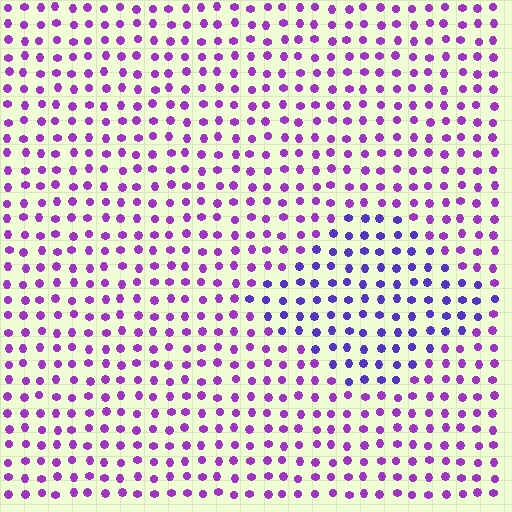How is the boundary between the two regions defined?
The boundary is defined purely by a slight shift in hue (about 32 degrees). Spacing, size, and orientation are identical on both sides.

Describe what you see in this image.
The image is filled with small purple elements in a uniform arrangement. A diamond-shaped region is visible where the elements are tinted to a slightly different hue, forming a subtle color boundary.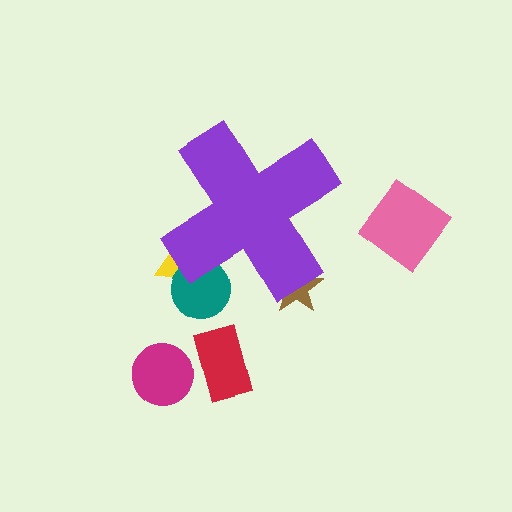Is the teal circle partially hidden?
Yes, the teal circle is partially hidden behind the purple cross.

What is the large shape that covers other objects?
A purple cross.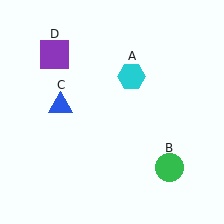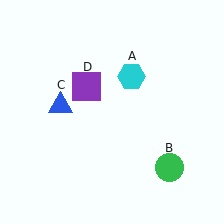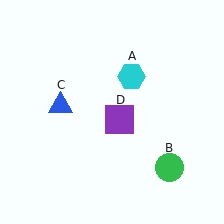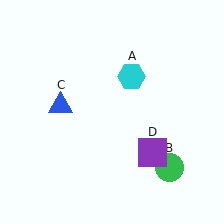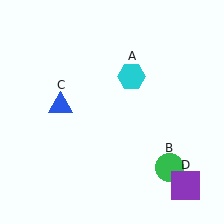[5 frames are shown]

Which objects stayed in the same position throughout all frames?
Cyan hexagon (object A) and green circle (object B) and blue triangle (object C) remained stationary.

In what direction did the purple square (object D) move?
The purple square (object D) moved down and to the right.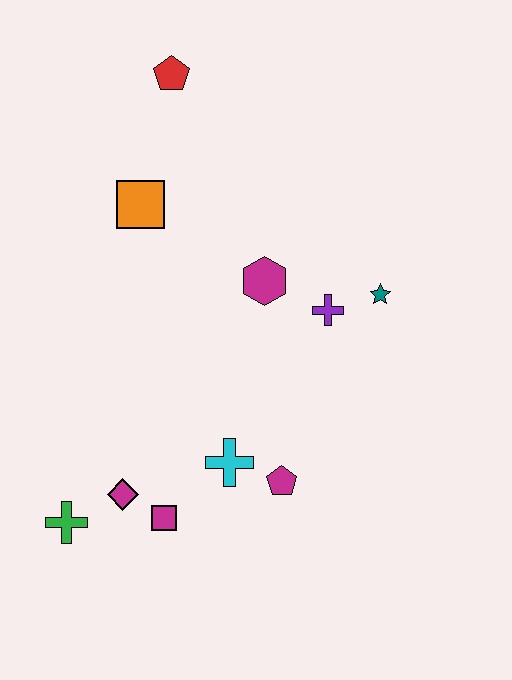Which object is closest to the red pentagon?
The orange square is closest to the red pentagon.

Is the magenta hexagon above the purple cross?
Yes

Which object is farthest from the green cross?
The red pentagon is farthest from the green cross.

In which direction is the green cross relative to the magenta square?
The green cross is to the left of the magenta square.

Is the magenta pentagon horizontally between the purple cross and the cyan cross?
Yes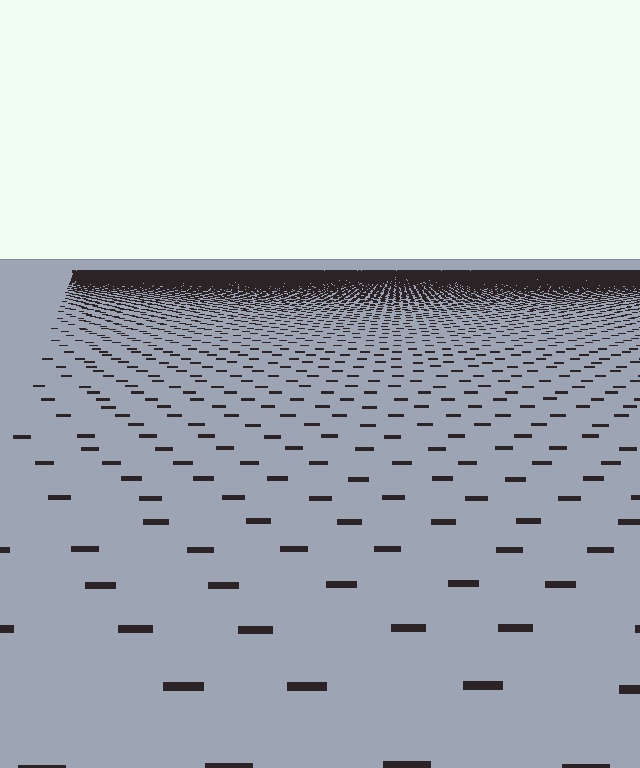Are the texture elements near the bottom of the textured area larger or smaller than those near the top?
Larger. Near the bottom, elements are closer to the viewer and appear at a bigger on-screen size.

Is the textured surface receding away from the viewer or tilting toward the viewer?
The surface is receding away from the viewer. Texture elements get smaller and denser toward the top.